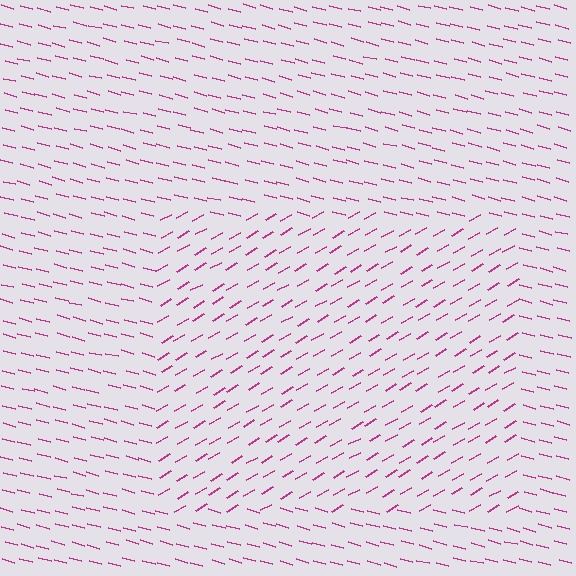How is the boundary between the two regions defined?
The boundary is defined purely by a change in line orientation (approximately 45 degrees difference). All lines are the same color and thickness.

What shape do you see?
I see a rectangle.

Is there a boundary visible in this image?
Yes, there is a texture boundary formed by a change in line orientation.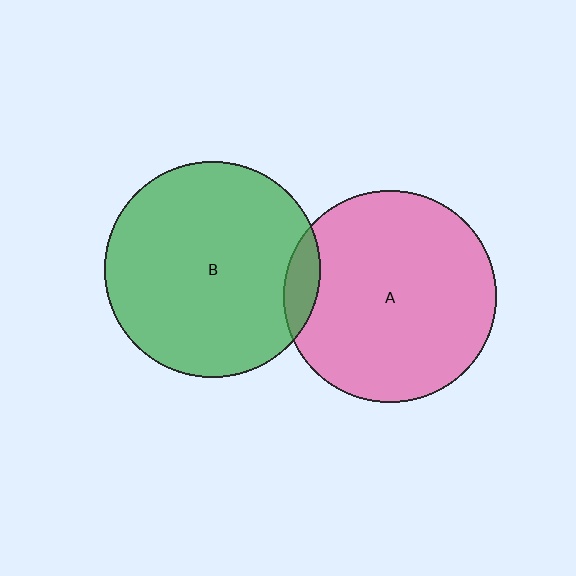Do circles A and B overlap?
Yes.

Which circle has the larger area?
Circle B (green).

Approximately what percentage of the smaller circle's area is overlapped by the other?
Approximately 10%.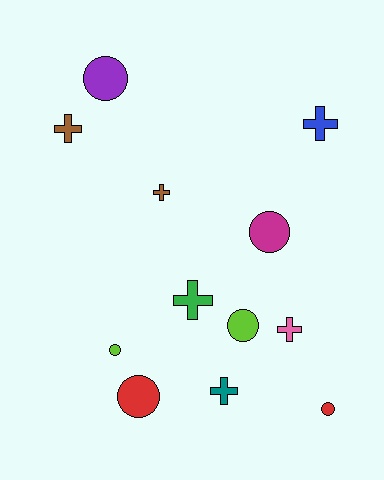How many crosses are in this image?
There are 6 crosses.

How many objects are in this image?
There are 12 objects.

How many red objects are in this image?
There are 2 red objects.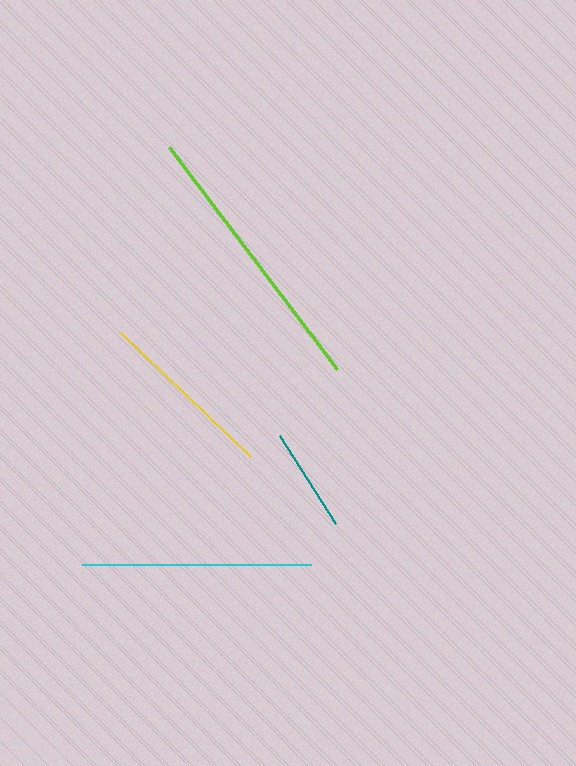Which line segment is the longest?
The lime line is the longest at approximately 278 pixels.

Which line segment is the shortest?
The teal line is the shortest at approximately 104 pixels.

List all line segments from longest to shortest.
From longest to shortest: lime, cyan, yellow, teal.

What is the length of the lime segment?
The lime segment is approximately 278 pixels long.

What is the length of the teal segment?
The teal segment is approximately 104 pixels long.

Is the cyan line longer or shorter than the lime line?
The lime line is longer than the cyan line.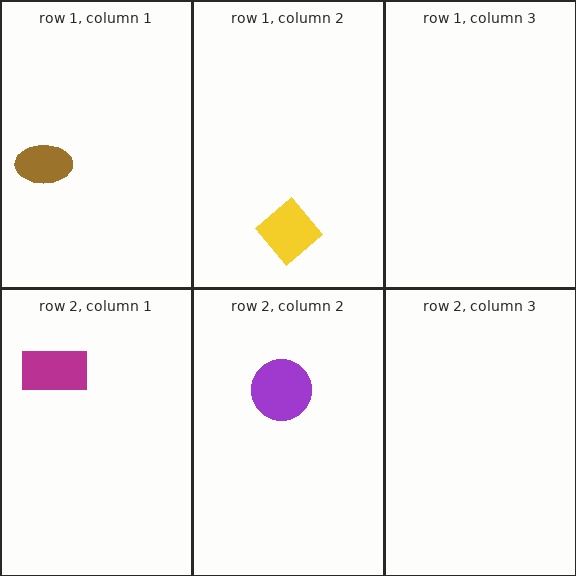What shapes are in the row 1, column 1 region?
The brown ellipse.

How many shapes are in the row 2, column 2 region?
1.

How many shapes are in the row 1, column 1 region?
1.